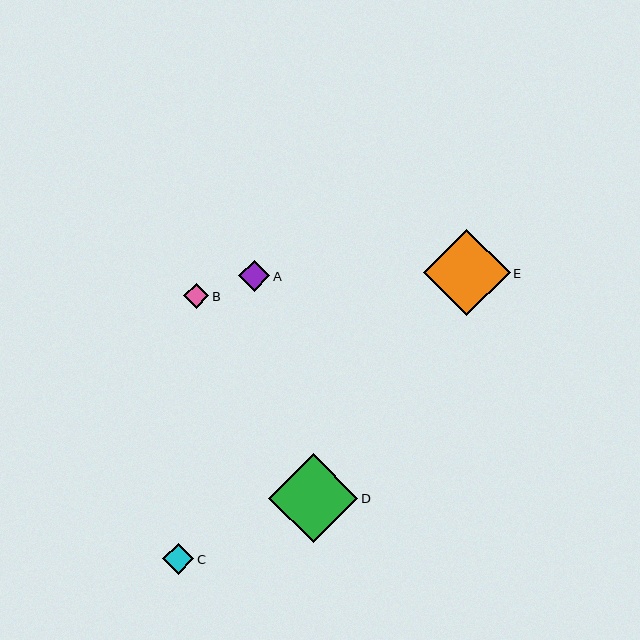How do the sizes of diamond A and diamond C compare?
Diamond A and diamond C are approximately the same size.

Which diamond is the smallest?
Diamond B is the smallest with a size of approximately 25 pixels.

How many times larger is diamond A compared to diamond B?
Diamond A is approximately 1.3 times the size of diamond B.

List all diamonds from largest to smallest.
From largest to smallest: D, E, A, C, B.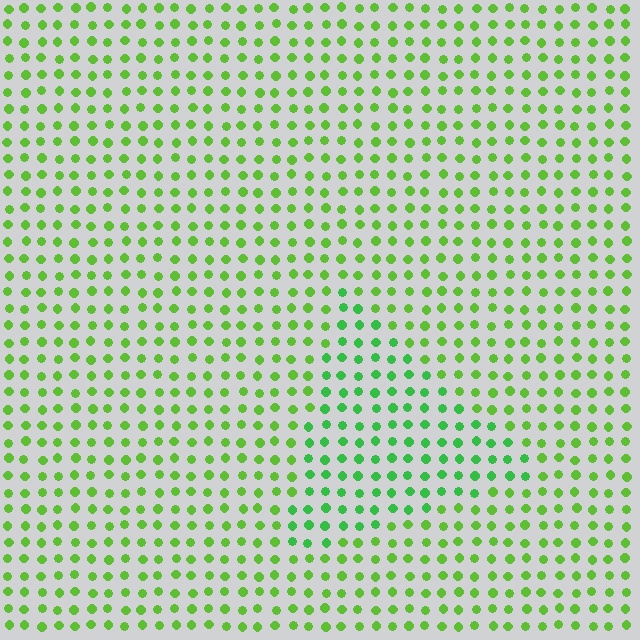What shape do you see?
I see a triangle.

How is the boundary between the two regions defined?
The boundary is defined purely by a slight shift in hue (about 26 degrees). Spacing, size, and orientation are identical on both sides.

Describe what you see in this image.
The image is filled with small lime elements in a uniform arrangement. A triangle-shaped region is visible where the elements are tinted to a slightly different hue, forming a subtle color boundary.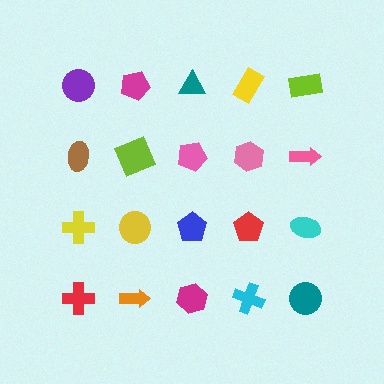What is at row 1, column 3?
A teal triangle.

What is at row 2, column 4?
A pink hexagon.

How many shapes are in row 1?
5 shapes.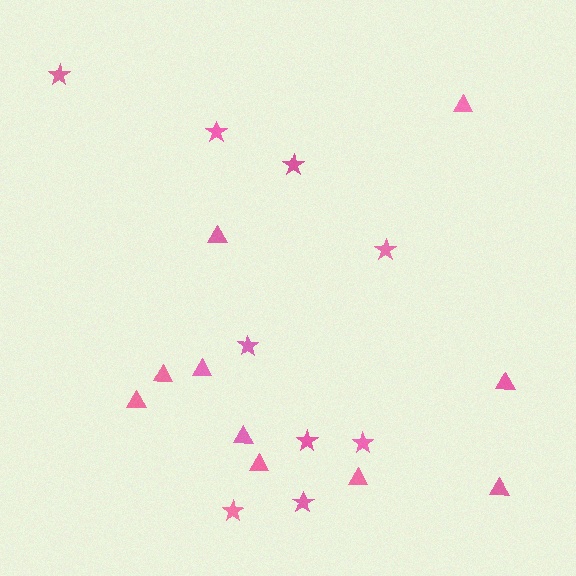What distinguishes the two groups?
There are 2 groups: one group of triangles (10) and one group of stars (9).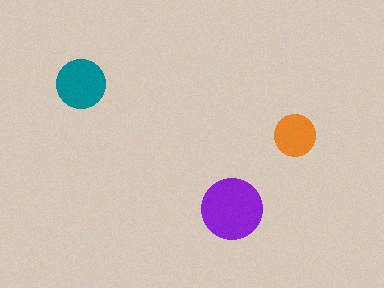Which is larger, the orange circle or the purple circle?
The purple one.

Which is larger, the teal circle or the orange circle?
The teal one.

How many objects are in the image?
There are 3 objects in the image.